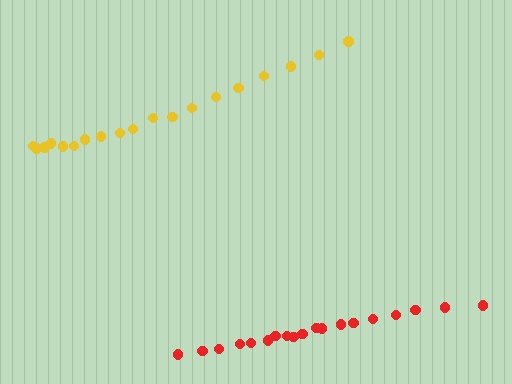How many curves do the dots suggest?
There are 2 distinct paths.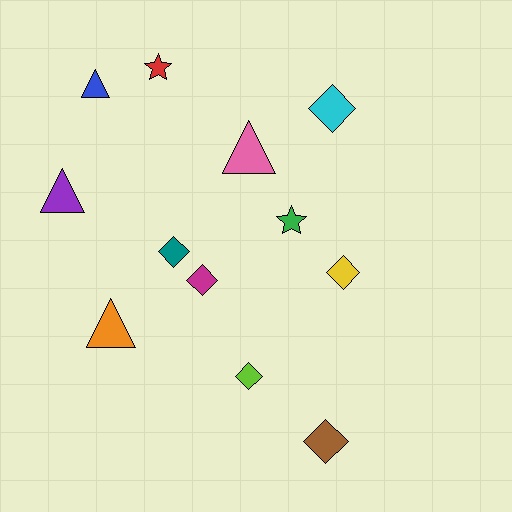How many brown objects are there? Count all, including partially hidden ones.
There is 1 brown object.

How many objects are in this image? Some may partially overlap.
There are 12 objects.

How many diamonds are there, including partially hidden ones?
There are 6 diamonds.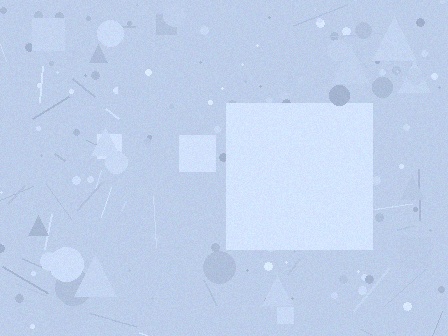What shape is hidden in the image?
A square is hidden in the image.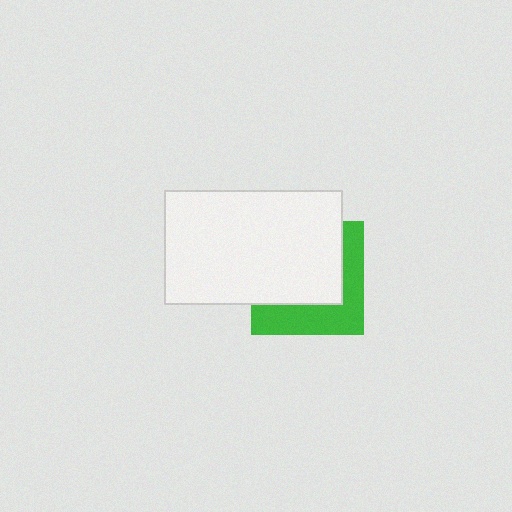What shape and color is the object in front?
The object in front is a white rectangle.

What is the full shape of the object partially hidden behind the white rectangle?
The partially hidden object is a green square.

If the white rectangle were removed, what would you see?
You would see the complete green square.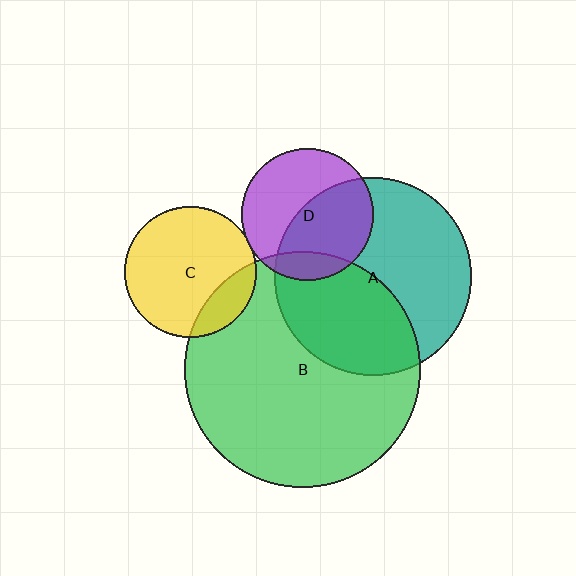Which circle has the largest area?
Circle B (green).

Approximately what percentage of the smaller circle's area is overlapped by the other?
Approximately 50%.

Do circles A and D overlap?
Yes.